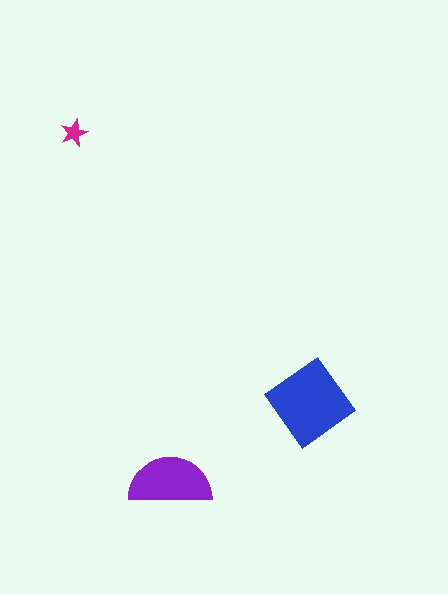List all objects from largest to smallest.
The blue diamond, the purple semicircle, the magenta star.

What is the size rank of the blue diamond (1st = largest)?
1st.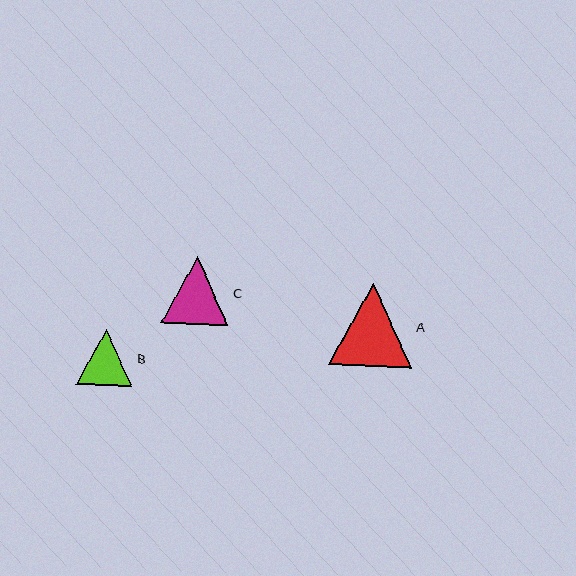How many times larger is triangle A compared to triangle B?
Triangle A is approximately 1.5 times the size of triangle B.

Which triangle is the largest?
Triangle A is the largest with a size of approximately 83 pixels.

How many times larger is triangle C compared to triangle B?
Triangle C is approximately 1.2 times the size of triangle B.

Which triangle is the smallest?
Triangle B is the smallest with a size of approximately 57 pixels.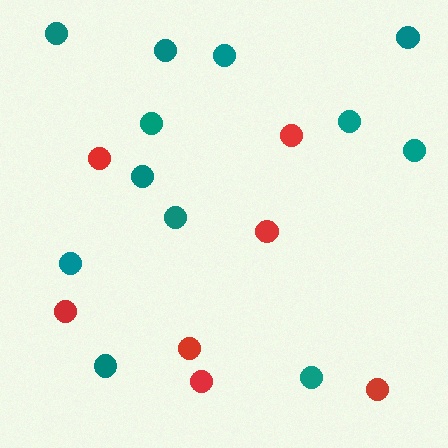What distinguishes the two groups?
There are 2 groups: one group of red circles (7) and one group of teal circles (12).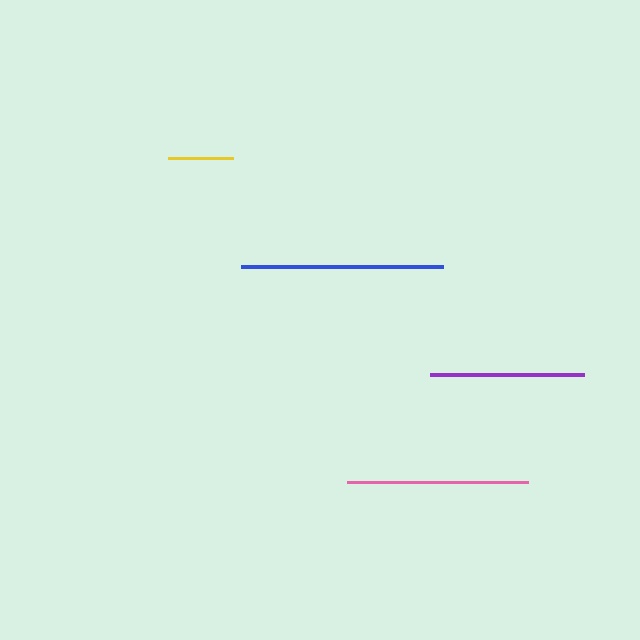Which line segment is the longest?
The blue line is the longest at approximately 202 pixels.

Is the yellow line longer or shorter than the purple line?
The purple line is longer than the yellow line.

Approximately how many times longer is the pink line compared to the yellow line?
The pink line is approximately 2.8 times the length of the yellow line.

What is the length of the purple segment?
The purple segment is approximately 154 pixels long.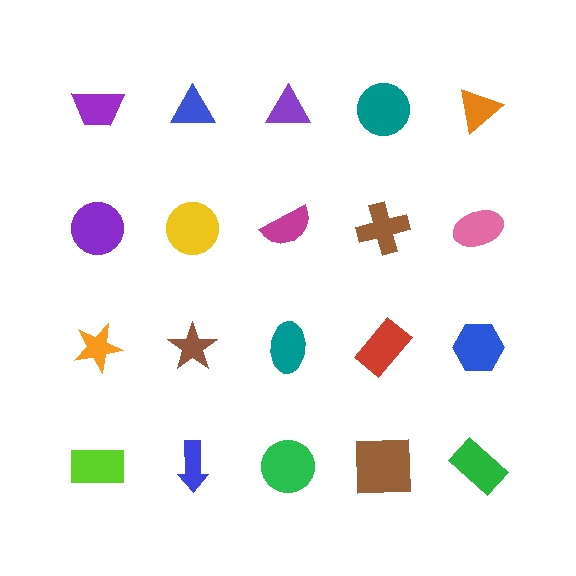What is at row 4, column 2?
A blue arrow.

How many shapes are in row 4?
5 shapes.